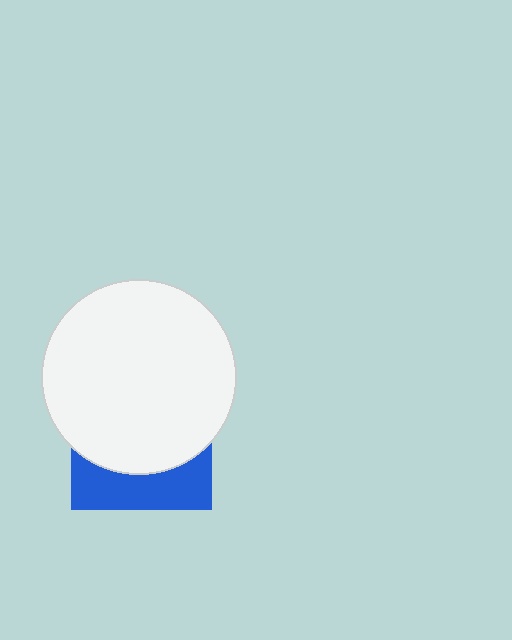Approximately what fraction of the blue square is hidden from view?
Roughly 69% of the blue square is hidden behind the white circle.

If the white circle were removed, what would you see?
You would see the complete blue square.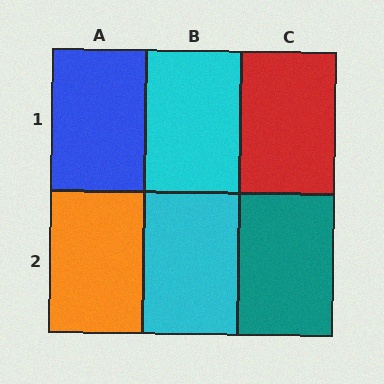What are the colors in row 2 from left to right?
Orange, cyan, teal.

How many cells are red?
1 cell is red.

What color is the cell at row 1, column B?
Cyan.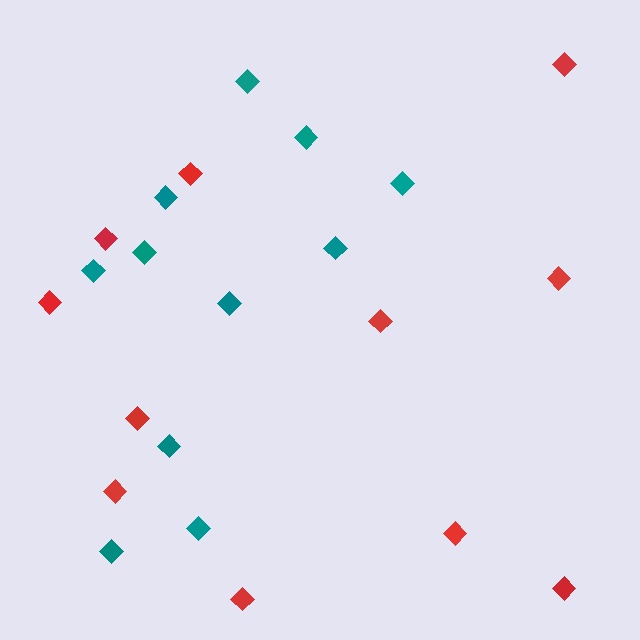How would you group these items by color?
There are 2 groups: one group of red diamonds (11) and one group of teal diamonds (11).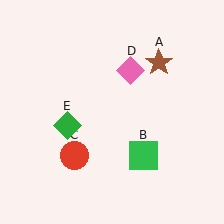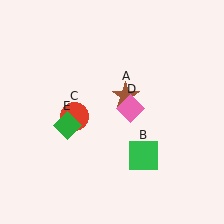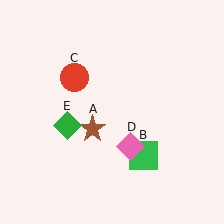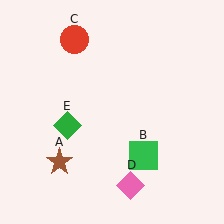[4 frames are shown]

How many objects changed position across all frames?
3 objects changed position: brown star (object A), red circle (object C), pink diamond (object D).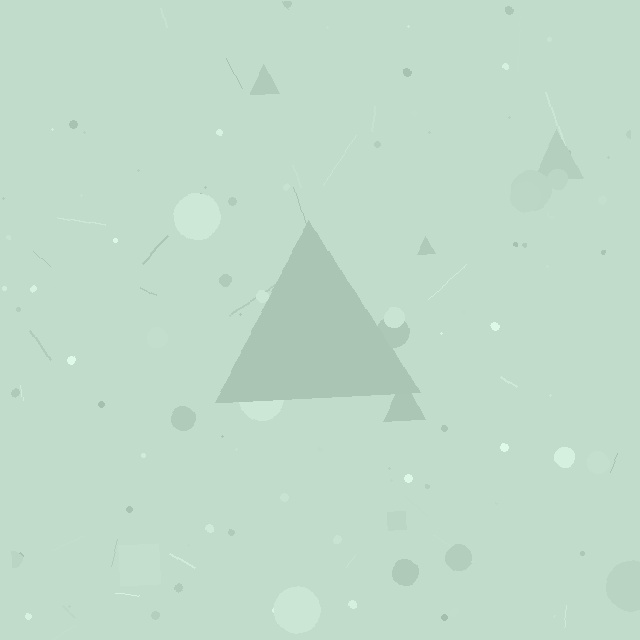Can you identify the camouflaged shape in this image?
The camouflaged shape is a triangle.